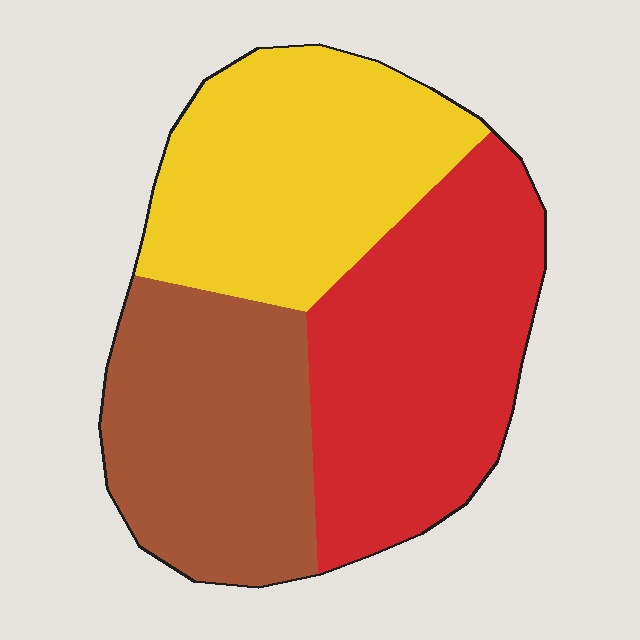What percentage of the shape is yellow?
Yellow takes up between a quarter and a half of the shape.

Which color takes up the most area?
Red, at roughly 35%.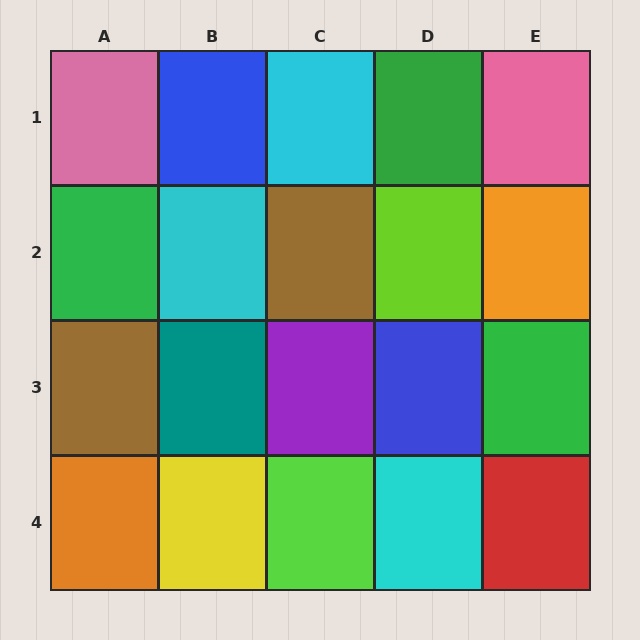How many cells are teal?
1 cell is teal.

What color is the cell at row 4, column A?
Orange.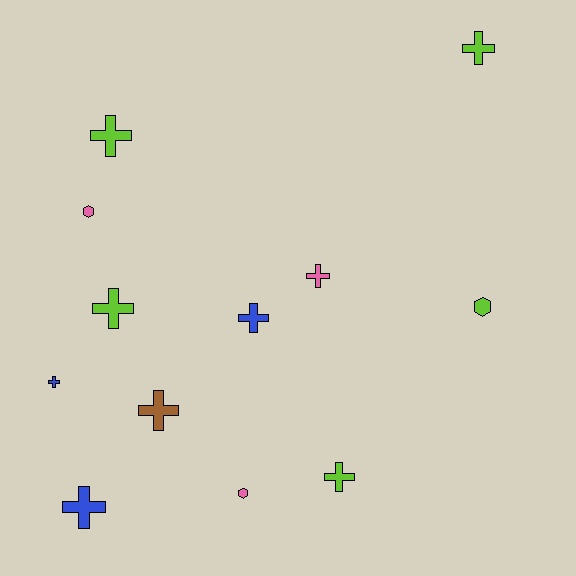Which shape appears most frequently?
Cross, with 9 objects.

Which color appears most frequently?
Lime, with 5 objects.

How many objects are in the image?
There are 12 objects.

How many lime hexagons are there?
There is 1 lime hexagon.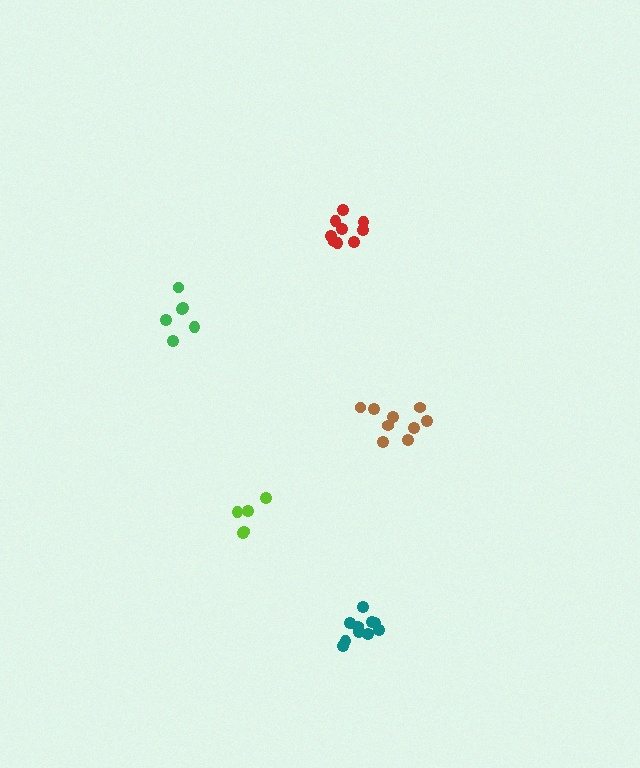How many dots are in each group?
Group 1: 10 dots, Group 2: 9 dots, Group 3: 9 dots, Group 4: 6 dots, Group 5: 5 dots (39 total).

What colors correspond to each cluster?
The clusters are colored: teal, red, brown, green, lime.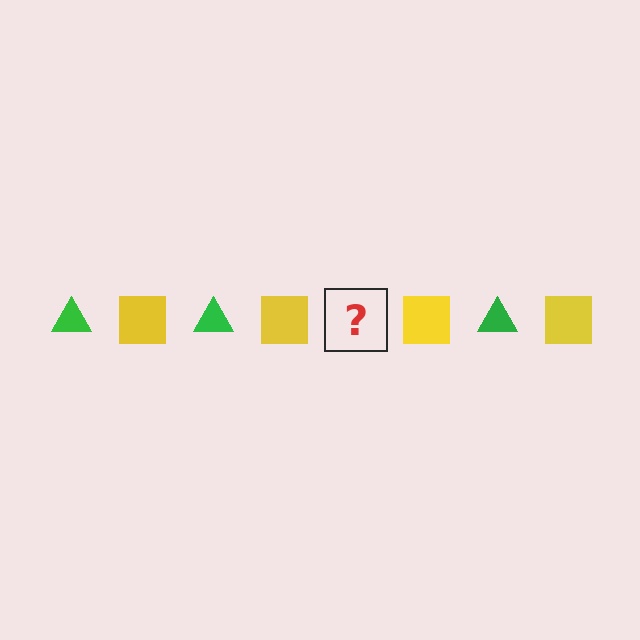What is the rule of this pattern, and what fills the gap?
The rule is that the pattern alternates between green triangle and yellow square. The gap should be filled with a green triangle.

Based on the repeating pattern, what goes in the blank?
The blank should be a green triangle.